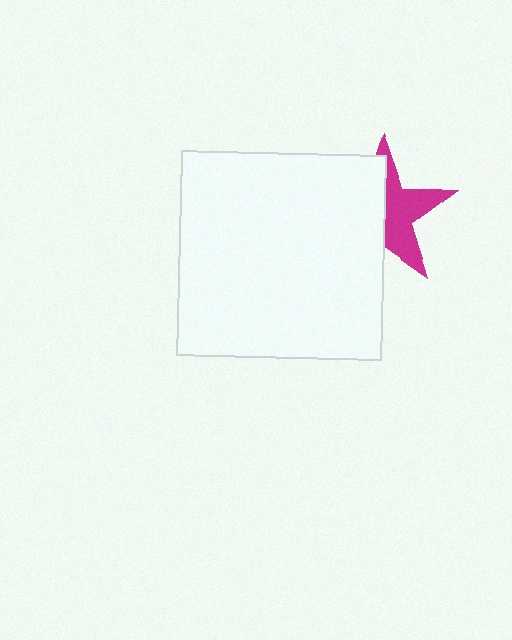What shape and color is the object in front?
The object in front is a white square.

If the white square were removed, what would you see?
You would see the complete magenta star.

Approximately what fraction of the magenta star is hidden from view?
Roughly 54% of the magenta star is hidden behind the white square.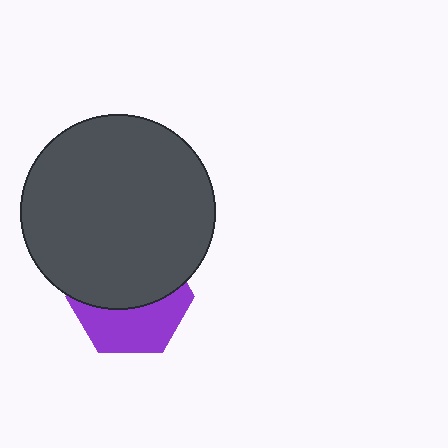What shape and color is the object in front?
The object in front is a dark gray circle.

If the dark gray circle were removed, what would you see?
You would see the complete purple hexagon.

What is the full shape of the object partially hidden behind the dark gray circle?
The partially hidden object is a purple hexagon.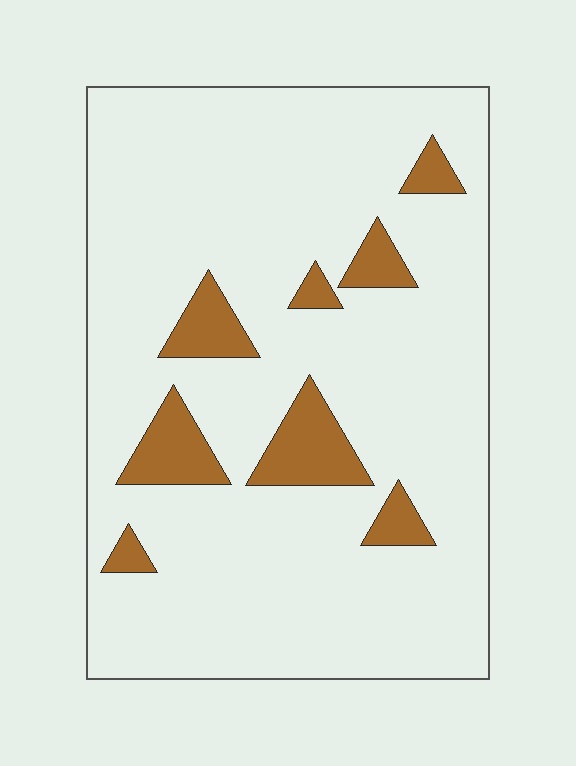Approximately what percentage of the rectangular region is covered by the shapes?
Approximately 10%.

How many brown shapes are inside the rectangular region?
8.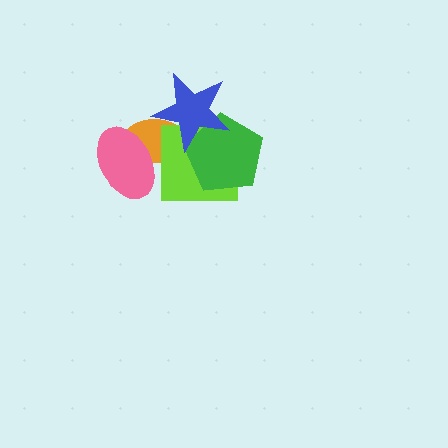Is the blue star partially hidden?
No, no other shape covers it.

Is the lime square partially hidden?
Yes, it is partially covered by another shape.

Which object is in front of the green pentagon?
The blue star is in front of the green pentagon.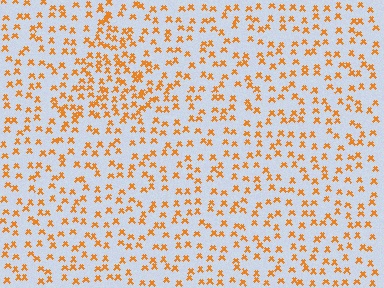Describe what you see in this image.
The image contains small orange elements arranged at two different densities. A triangle-shaped region is visible where the elements are more densely packed than the surrounding area.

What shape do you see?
I see a triangle.